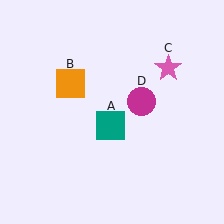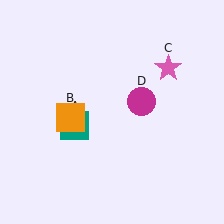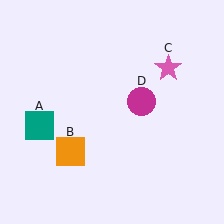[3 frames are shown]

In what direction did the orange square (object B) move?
The orange square (object B) moved down.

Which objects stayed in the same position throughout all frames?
Pink star (object C) and magenta circle (object D) remained stationary.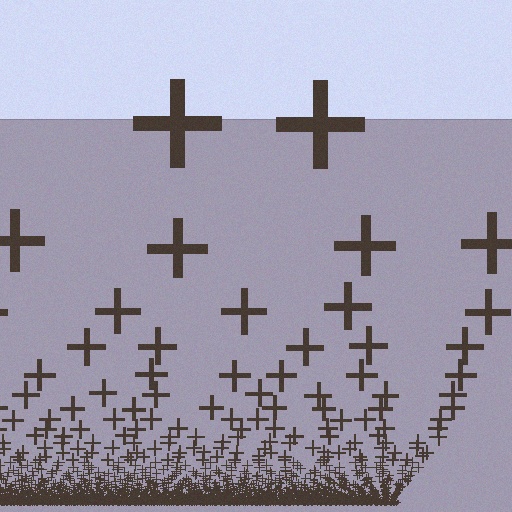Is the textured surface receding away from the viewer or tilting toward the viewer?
The surface appears to tilt toward the viewer. Texture elements get larger and sparser toward the top.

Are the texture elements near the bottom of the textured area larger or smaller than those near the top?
Smaller. The gradient is inverted — elements near the bottom are smaller and denser.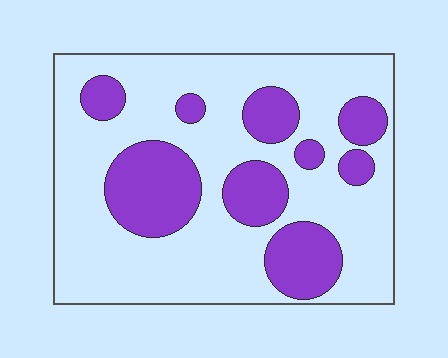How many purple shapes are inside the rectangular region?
9.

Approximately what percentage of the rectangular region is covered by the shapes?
Approximately 30%.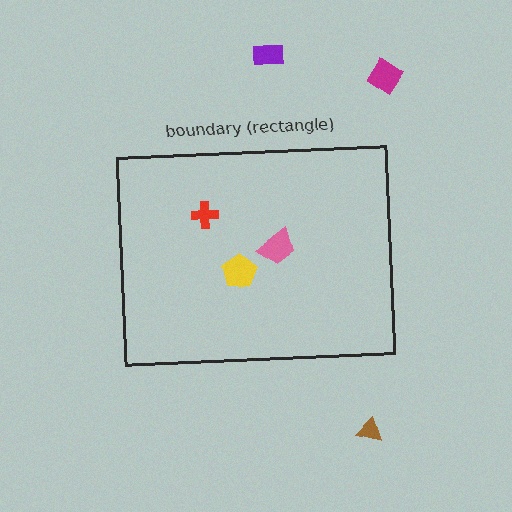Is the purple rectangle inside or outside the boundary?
Outside.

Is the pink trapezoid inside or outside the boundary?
Inside.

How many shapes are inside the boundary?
3 inside, 3 outside.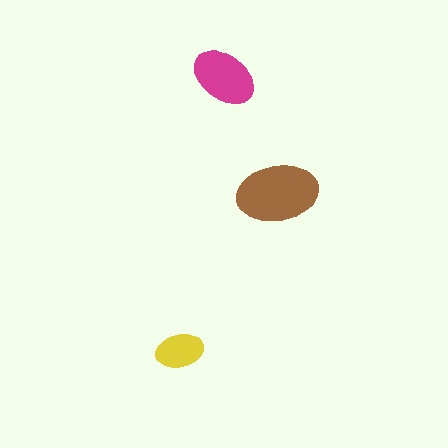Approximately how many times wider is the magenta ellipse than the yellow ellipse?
About 1.5 times wider.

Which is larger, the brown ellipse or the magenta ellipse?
The brown one.